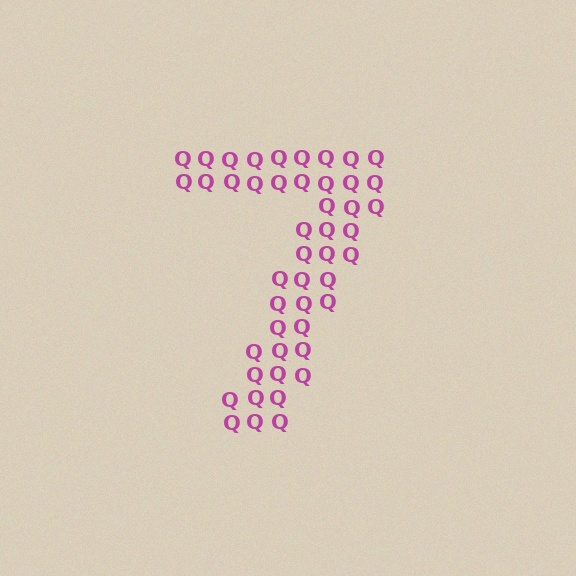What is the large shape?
The large shape is the digit 7.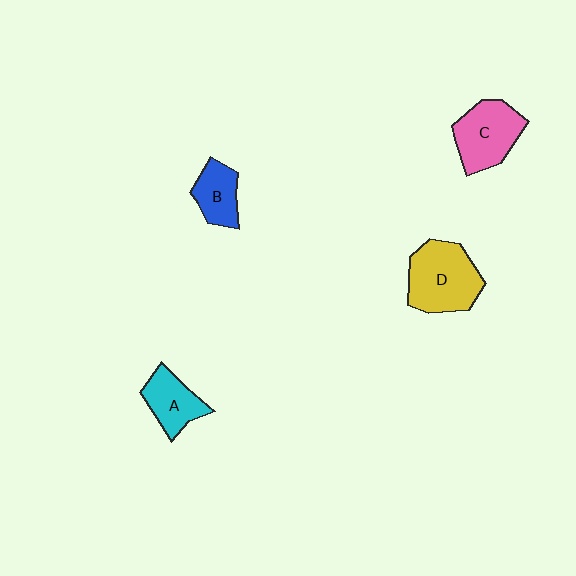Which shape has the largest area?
Shape D (yellow).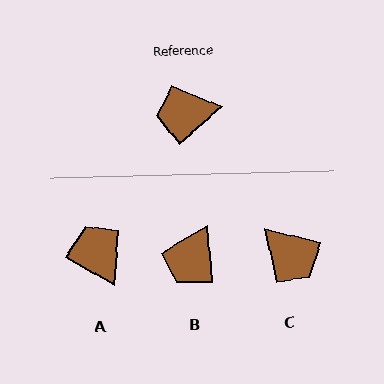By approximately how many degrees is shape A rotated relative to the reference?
Approximately 71 degrees clockwise.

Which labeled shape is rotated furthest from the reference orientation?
C, about 125 degrees away.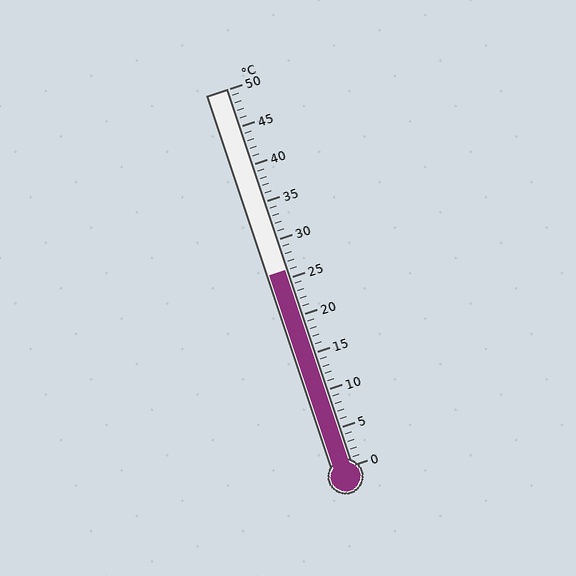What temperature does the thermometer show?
The thermometer shows approximately 26°C.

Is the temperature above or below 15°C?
The temperature is above 15°C.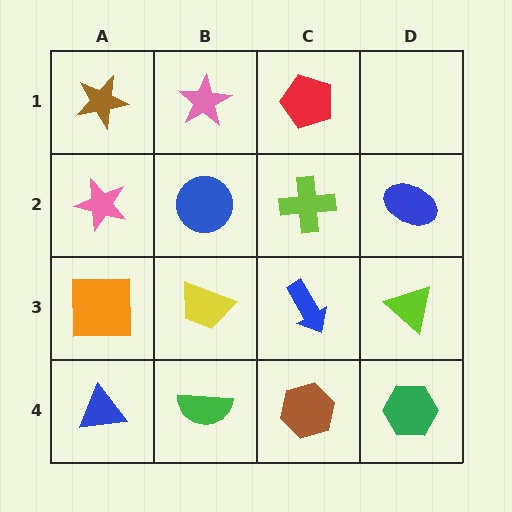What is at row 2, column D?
A blue ellipse.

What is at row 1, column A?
A brown star.